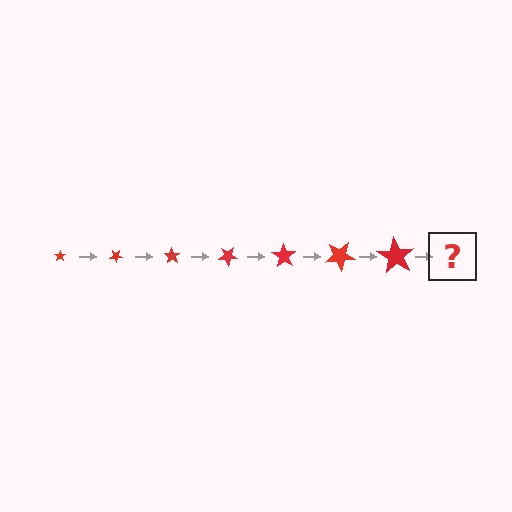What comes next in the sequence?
The next element should be a star, larger than the previous one and rotated 245 degrees from the start.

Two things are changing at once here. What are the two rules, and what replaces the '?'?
The two rules are that the star grows larger each step and it rotates 35 degrees each step. The '?' should be a star, larger than the previous one and rotated 245 degrees from the start.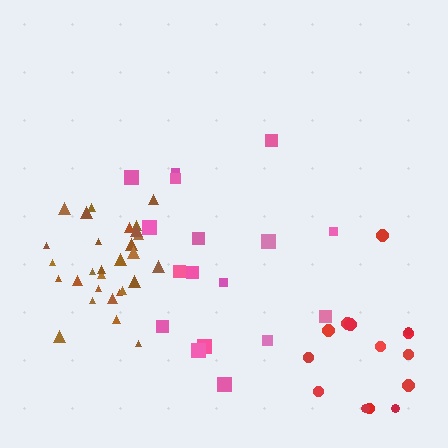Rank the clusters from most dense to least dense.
brown, pink, red.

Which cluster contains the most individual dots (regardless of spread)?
Brown (29).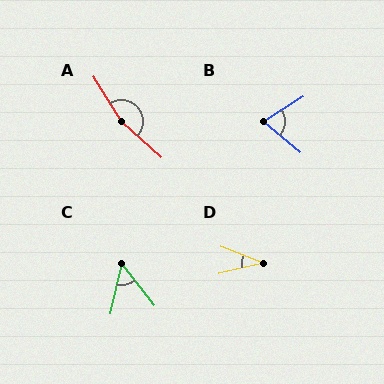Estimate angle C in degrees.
Approximately 51 degrees.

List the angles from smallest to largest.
D (34°), C (51°), B (71°), A (164°).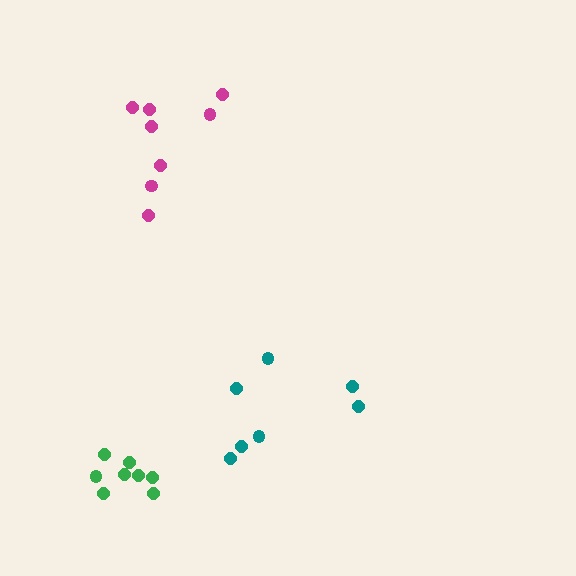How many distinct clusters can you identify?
There are 3 distinct clusters.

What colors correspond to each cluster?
The clusters are colored: green, teal, magenta.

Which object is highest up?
The magenta cluster is topmost.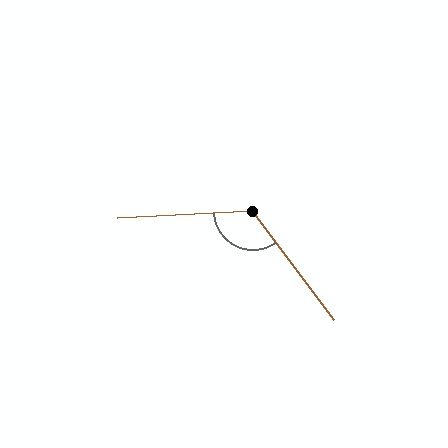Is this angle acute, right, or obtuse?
It is obtuse.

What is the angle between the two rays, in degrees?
Approximately 123 degrees.